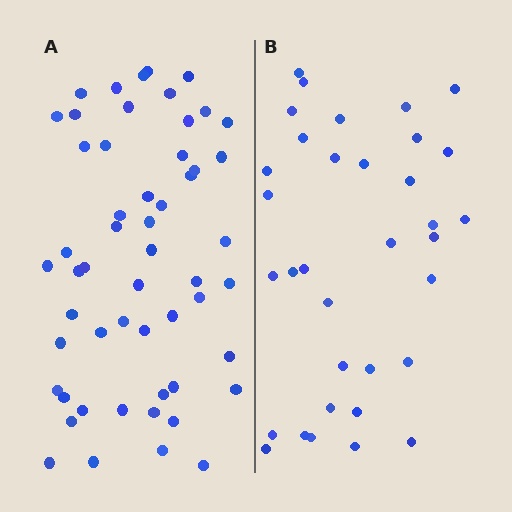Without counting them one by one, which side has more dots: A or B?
Region A (the left region) has more dots.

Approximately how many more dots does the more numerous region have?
Region A has approximately 20 more dots than region B.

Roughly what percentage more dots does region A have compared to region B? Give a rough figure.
About 60% more.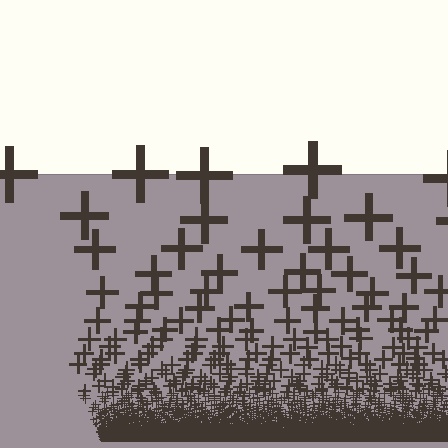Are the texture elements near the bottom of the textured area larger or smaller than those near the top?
Smaller. The gradient is inverted — elements near the bottom are smaller and denser.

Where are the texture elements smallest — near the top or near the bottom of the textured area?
Near the bottom.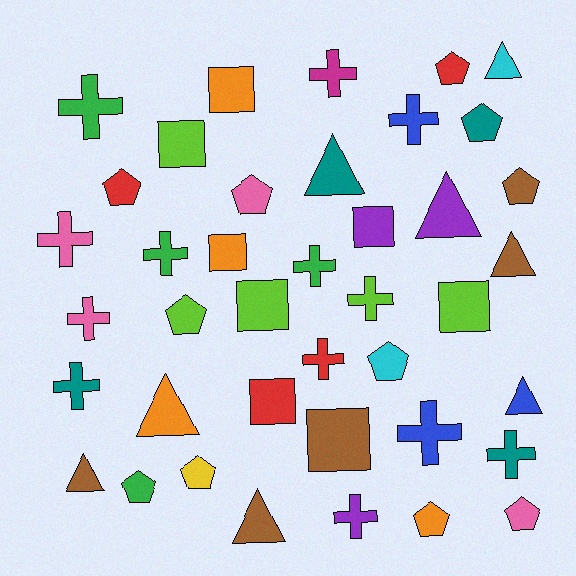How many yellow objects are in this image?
There is 1 yellow object.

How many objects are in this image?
There are 40 objects.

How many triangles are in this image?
There are 8 triangles.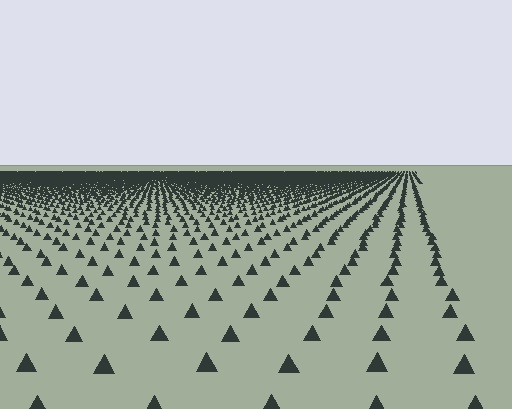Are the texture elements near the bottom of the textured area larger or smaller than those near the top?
Larger. Near the bottom, elements are closer to the viewer and appear at a bigger on-screen size.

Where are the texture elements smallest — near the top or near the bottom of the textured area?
Near the top.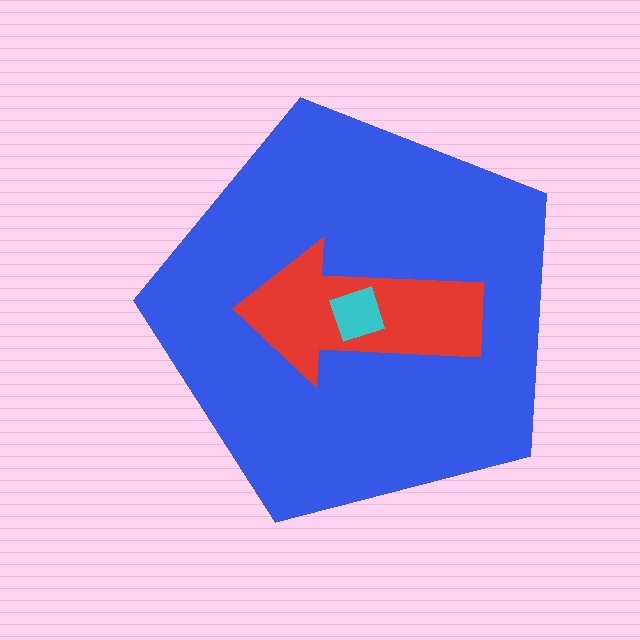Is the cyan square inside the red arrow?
Yes.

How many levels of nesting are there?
3.